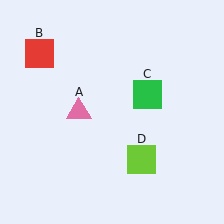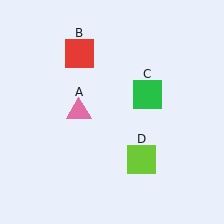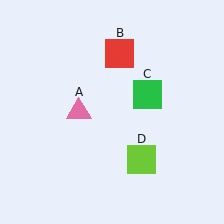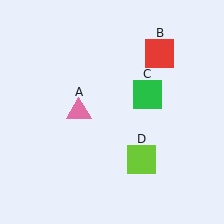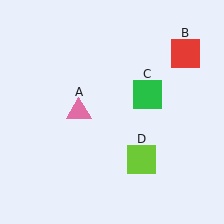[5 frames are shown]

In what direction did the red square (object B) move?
The red square (object B) moved right.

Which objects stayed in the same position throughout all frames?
Pink triangle (object A) and green square (object C) and lime square (object D) remained stationary.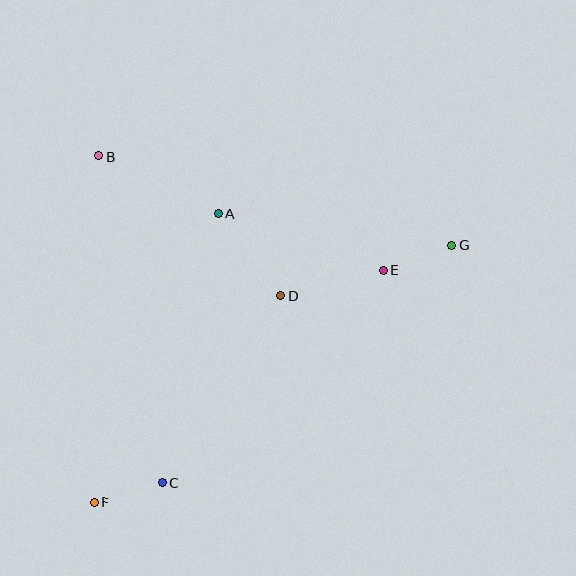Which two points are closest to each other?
Points C and F are closest to each other.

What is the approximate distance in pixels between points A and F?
The distance between A and F is approximately 314 pixels.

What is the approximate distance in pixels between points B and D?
The distance between B and D is approximately 229 pixels.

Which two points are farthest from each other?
Points F and G are farthest from each other.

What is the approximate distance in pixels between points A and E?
The distance between A and E is approximately 175 pixels.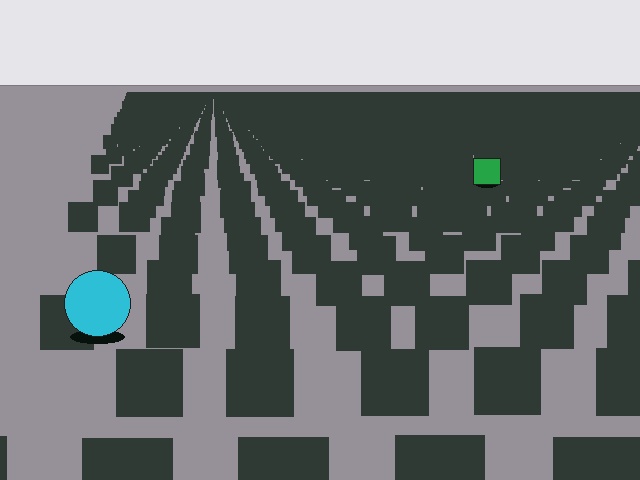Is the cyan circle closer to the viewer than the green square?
Yes. The cyan circle is closer — you can tell from the texture gradient: the ground texture is coarser near it.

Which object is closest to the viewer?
The cyan circle is closest. The texture marks near it are larger and more spread out.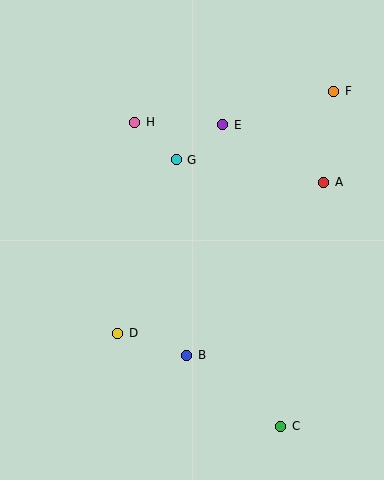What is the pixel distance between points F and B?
The distance between F and B is 302 pixels.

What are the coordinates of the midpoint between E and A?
The midpoint between E and A is at (273, 153).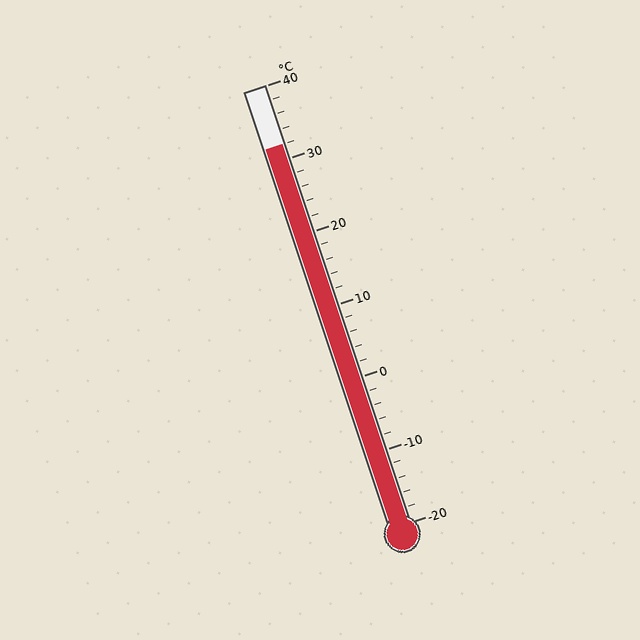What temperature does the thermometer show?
The thermometer shows approximately 32°C.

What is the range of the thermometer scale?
The thermometer scale ranges from -20°C to 40°C.